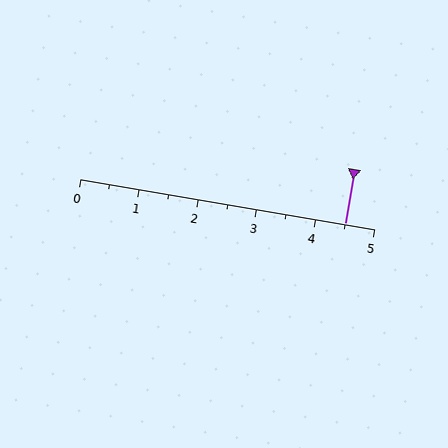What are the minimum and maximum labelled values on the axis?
The axis runs from 0 to 5.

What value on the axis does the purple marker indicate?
The marker indicates approximately 4.5.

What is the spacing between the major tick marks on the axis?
The major ticks are spaced 1 apart.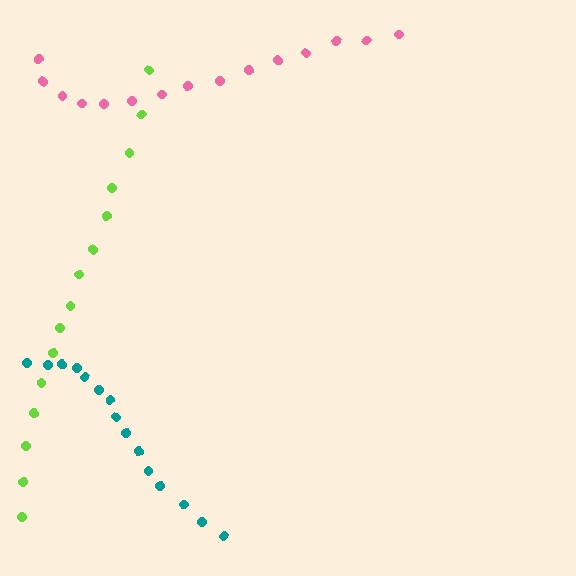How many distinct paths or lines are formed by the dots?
There are 3 distinct paths.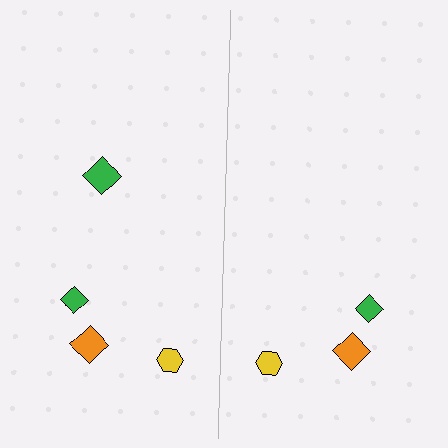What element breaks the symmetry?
A green diamond is missing from the right side.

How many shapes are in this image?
There are 7 shapes in this image.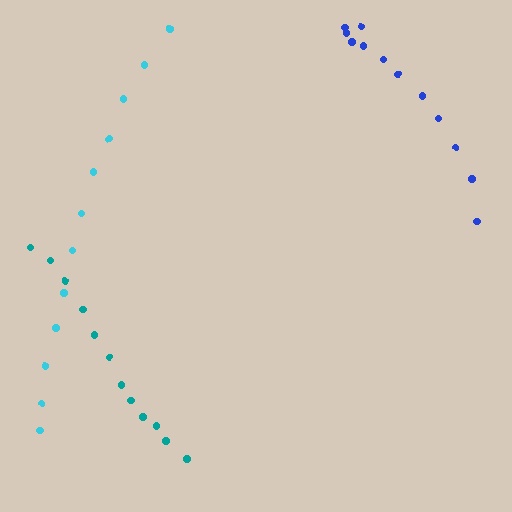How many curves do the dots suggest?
There are 3 distinct paths.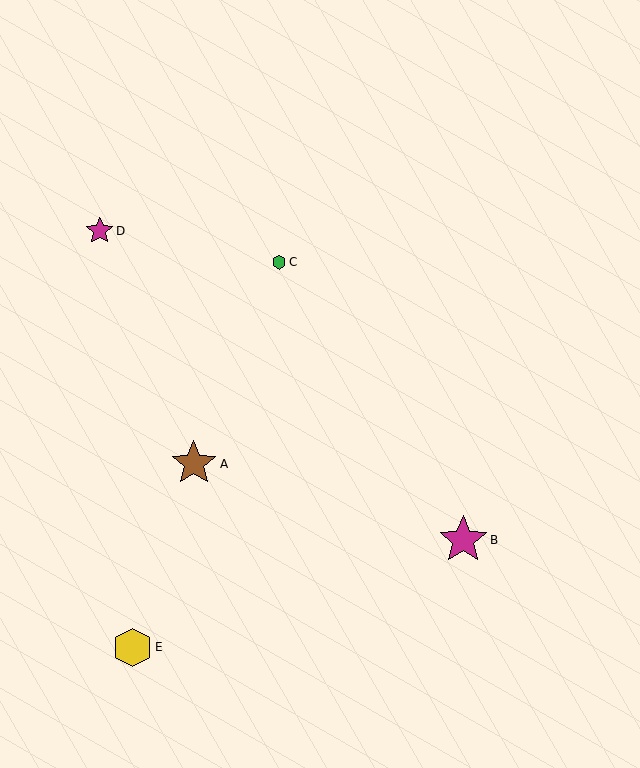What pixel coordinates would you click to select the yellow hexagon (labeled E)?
Click at (132, 647) to select the yellow hexagon E.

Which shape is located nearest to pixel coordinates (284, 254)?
The green hexagon (labeled C) at (279, 262) is nearest to that location.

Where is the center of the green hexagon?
The center of the green hexagon is at (279, 262).